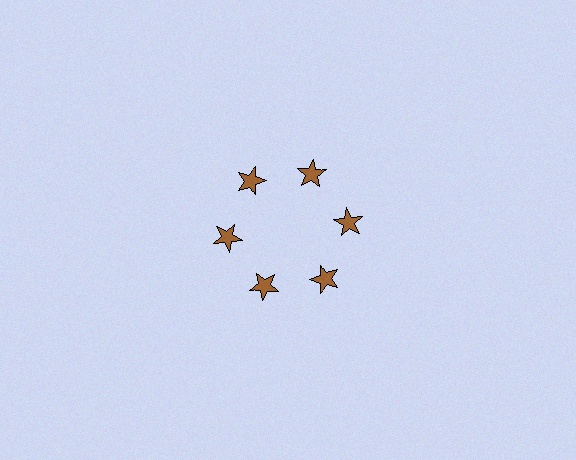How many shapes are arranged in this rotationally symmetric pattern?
There are 6 shapes, arranged in 6 groups of 1.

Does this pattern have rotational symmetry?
Yes, this pattern has 6-fold rotational symmetry. It looks the same after rotating 60 degrees around the center.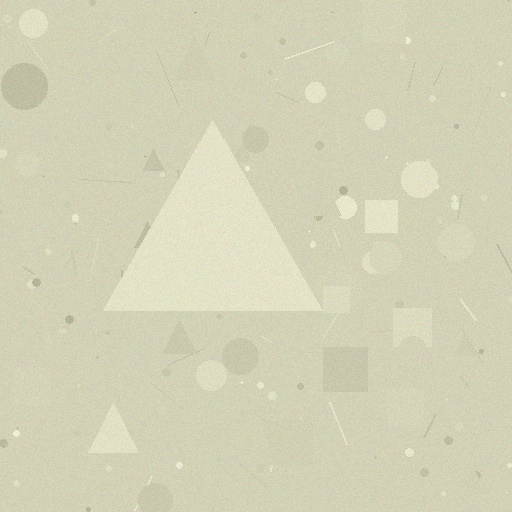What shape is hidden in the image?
A triangle is hidden in the image.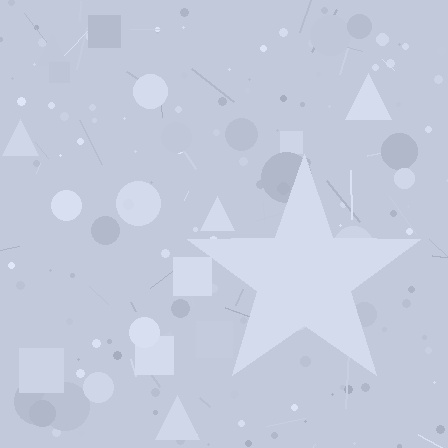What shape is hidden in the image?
A star is hidden in the image.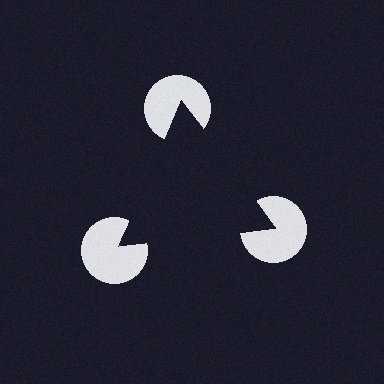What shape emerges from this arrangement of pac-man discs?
An illusory triangle — its edges are inferred from the aligned wedge cuts in the pac-man discs, not physically drawn.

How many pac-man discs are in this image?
There are 3 — one at each vertex of the illusory triangle.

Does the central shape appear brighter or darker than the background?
It typically appears slightly darker than the background, even though no actual brightness change is drawn.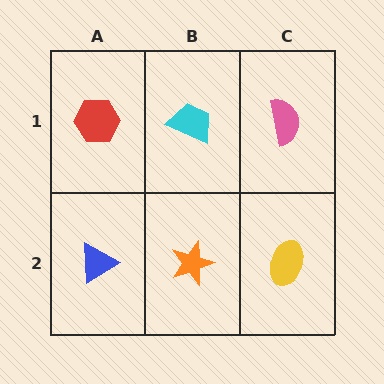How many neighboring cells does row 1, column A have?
2.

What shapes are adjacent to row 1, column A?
A blue triangle (row 2, column A), a cyan trapezoid (row 1, column B).